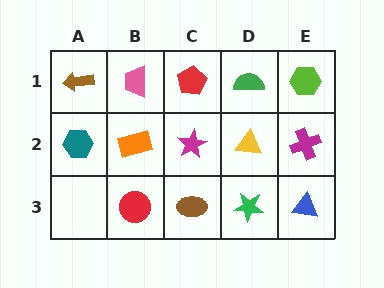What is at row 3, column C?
A brown ellipse.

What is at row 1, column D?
A green semicircle.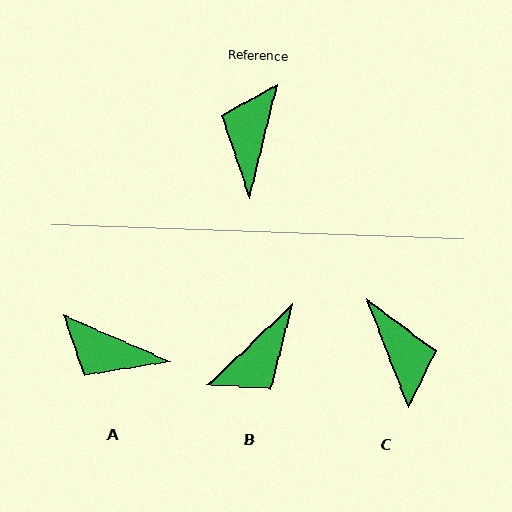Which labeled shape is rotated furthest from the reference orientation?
B, about 147 degrees away.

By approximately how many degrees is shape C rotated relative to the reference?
Approximately 145 degrees clockwise.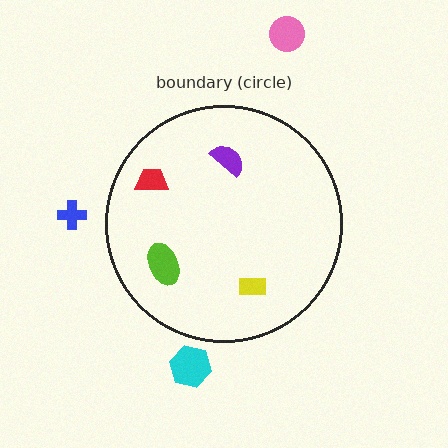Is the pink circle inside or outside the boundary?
Outside.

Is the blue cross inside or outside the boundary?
Outside.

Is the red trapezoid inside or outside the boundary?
Inside.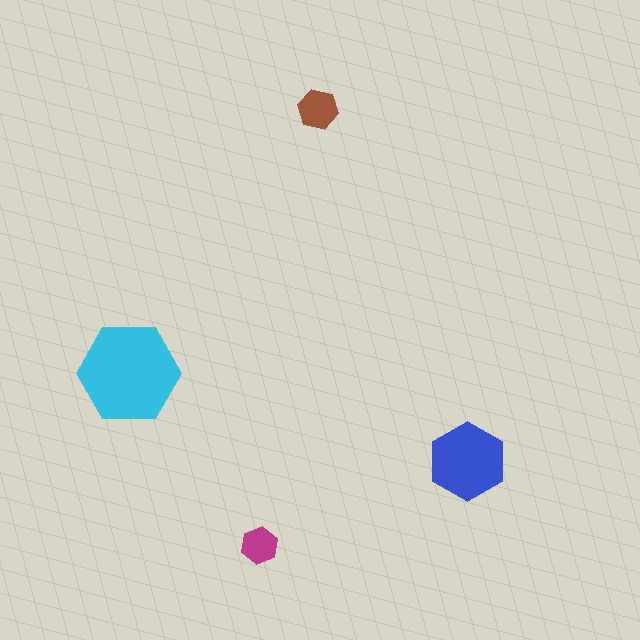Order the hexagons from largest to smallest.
the cyan one, the blue one, the brown one, the magenta one.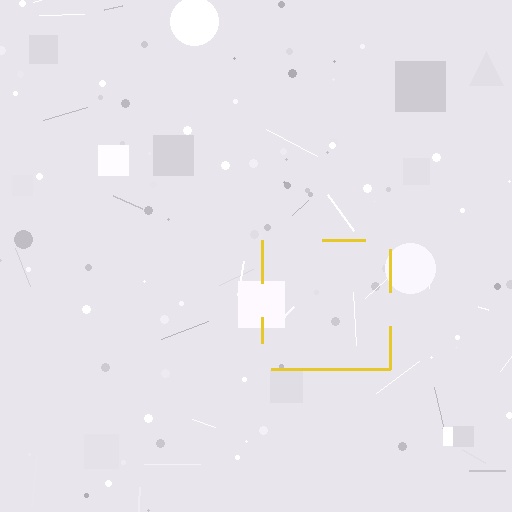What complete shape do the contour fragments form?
The contour fragments form a square.